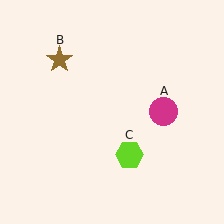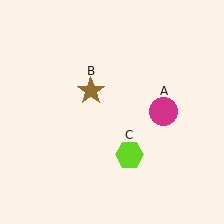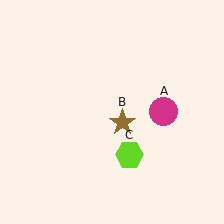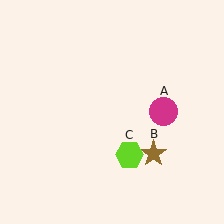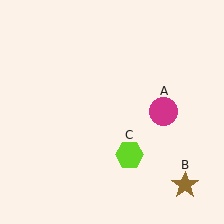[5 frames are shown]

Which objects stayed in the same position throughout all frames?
Magenta circle (object A) and lime hexagon (object C) remained stationary.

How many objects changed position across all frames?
1 object changed position: brown star (object B).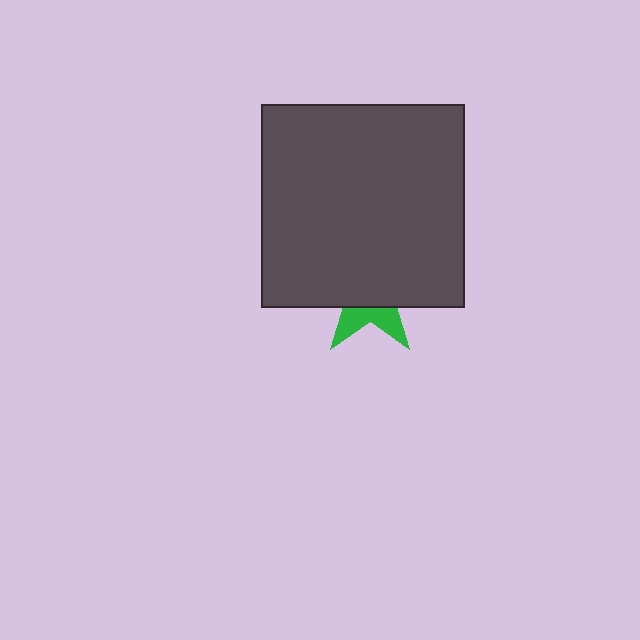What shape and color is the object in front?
The object in front is a dark gray square.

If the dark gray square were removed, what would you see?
You would see the complete green star.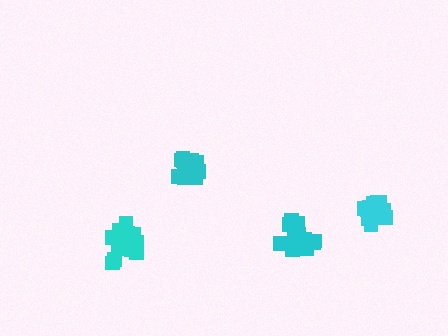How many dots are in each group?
Group 1: 16 dots, Group 2: 18 dots, Group 3: 17 dots, Group 4: 15 dots (66 total).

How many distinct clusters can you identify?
There are 4 distinct clusters.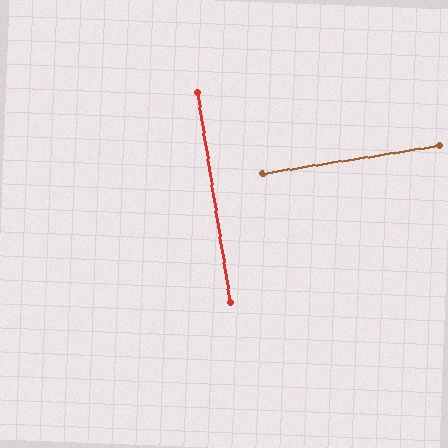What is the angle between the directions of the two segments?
Approximately 90 degrees.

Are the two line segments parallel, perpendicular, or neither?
Perpendicular — they meet at approximately 90°.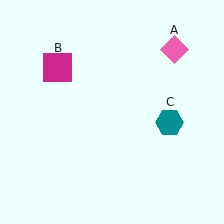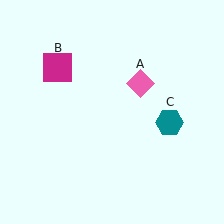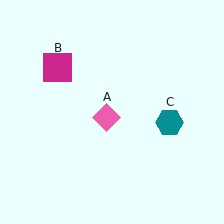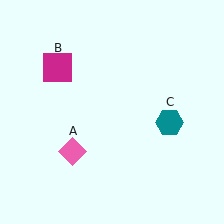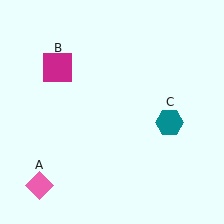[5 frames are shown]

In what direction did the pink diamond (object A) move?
The pink diamond (object A) moved down and to the left.